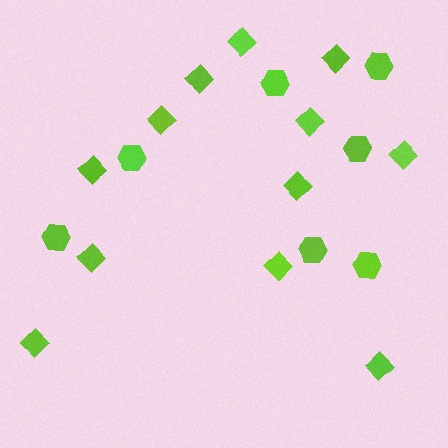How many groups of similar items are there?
There are 2 groups: one group of hexagons (7) and one group of diamonds (12).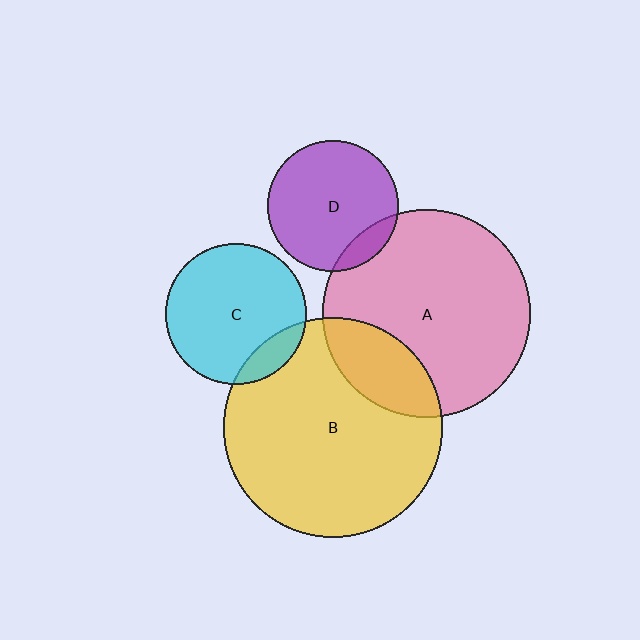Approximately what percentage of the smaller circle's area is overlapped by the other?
Approximately 15%.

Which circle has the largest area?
Circle B (yellow).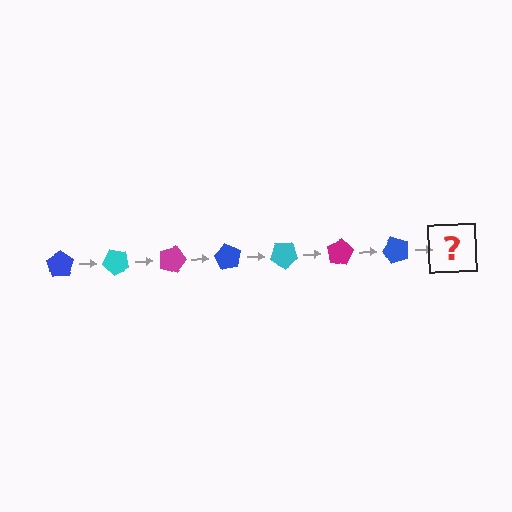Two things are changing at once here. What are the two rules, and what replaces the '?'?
The two rules are that it rotates 45 degrees each step and the color cycles through blue, cyan, and magenta. The '?' should be a cyan pentagon, rotated 315 degrees from the start.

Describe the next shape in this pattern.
It should be a cyan pentagon, rotated 315 degrees from the start.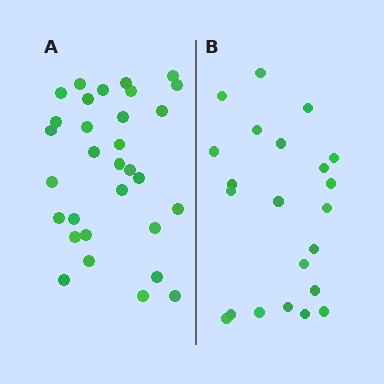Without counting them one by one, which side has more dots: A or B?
Region A (the left region) has more dots.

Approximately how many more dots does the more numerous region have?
Region A has roughly 8 or so more dots than region B.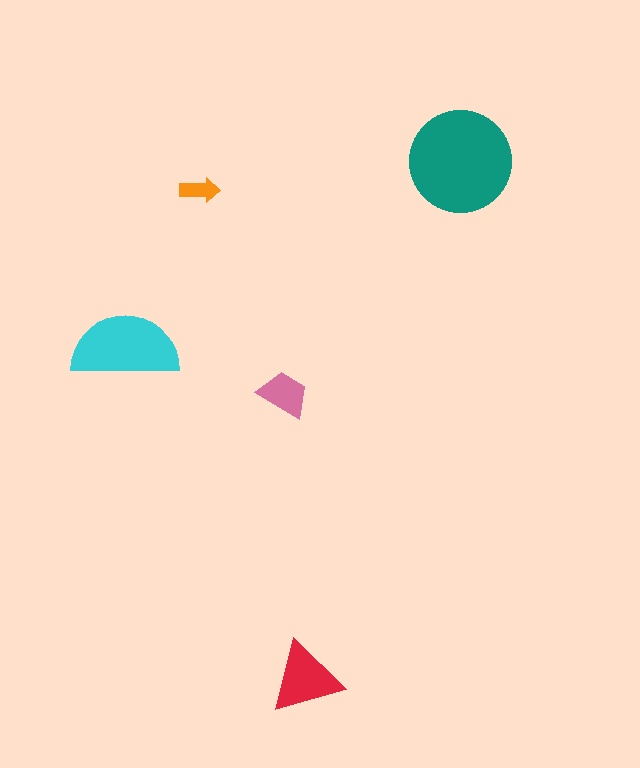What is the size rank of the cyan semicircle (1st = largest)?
2nd.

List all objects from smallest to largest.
The orange arrow, the pink trapezoid, the red triangle, the cyan semicircle, the teal circle.